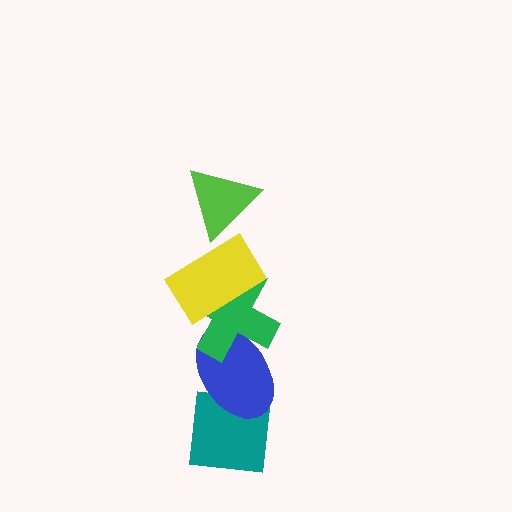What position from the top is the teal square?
The teal square is 5th from the top.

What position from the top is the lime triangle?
The lime triangle is 1st from the top.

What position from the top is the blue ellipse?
The blue ellipse is 4th from the top.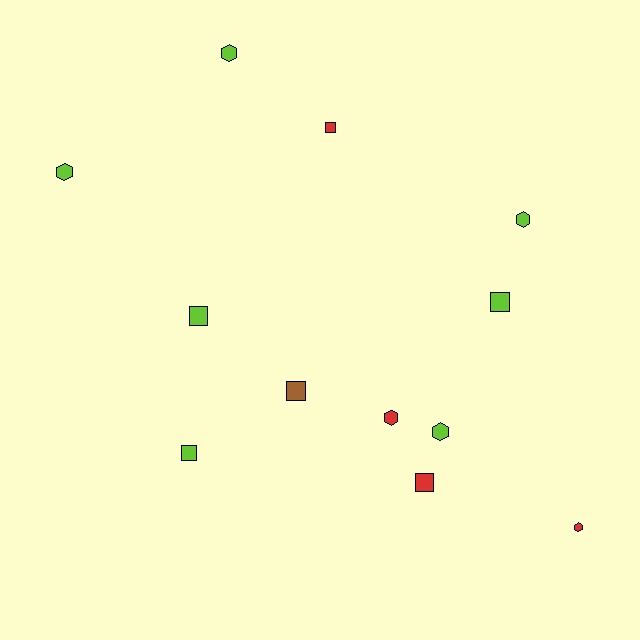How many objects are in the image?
There are 12 objects.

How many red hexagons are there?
There are 2 red hexagons.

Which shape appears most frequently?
Square, with 6 objects.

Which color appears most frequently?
Lime, with 7 objects.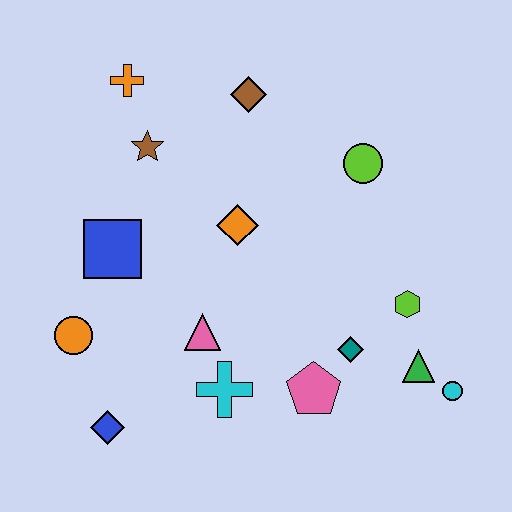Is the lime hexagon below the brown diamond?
Yes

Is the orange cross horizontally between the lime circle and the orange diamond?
No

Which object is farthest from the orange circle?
The cyan circle is farthest from the orange circle.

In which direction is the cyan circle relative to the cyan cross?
The cyan circle is to the right of the cyan cross.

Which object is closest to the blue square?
The orange circle is closest to the blue square.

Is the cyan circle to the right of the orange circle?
Yes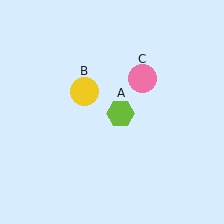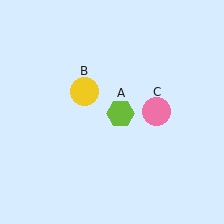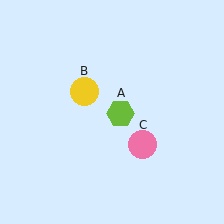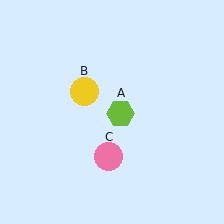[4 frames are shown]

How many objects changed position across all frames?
1 object changed position: pink circle (object C).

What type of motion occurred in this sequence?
The pink circle (object C) rotated clockwise around the center of the scene.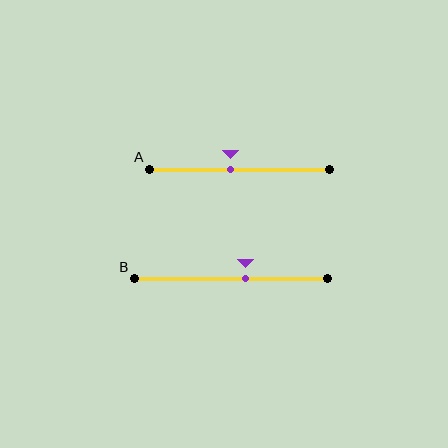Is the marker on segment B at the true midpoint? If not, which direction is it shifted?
No, the marker on segment B is shifted to the right by about 7% of the segment length.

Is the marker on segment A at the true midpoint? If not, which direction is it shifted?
No, the marker on segment A is shifted to the left by about 5% of the segment length.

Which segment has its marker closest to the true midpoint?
Segment A has its marker closest to the true midpoint.